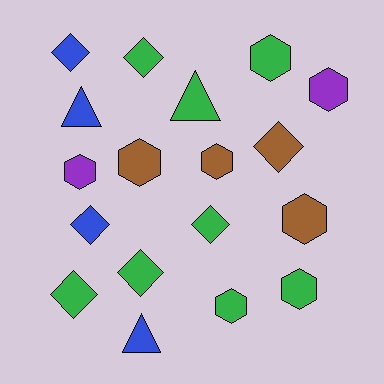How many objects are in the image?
There are 18 objects.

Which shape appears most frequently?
Hexagon, with 8 objects.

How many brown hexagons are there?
There are 3 brown hexagons.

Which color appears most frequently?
Green, with 8 objects.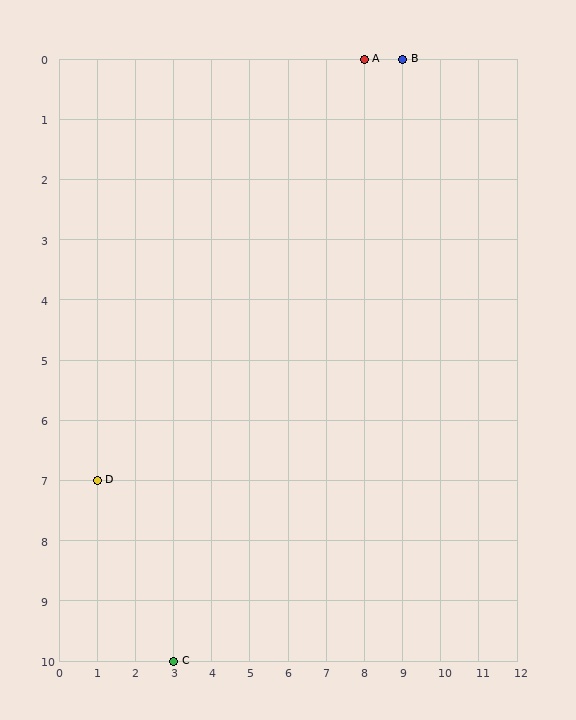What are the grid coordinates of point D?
Point D is at grid coordinates (1, 7).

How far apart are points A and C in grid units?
Points A and C are 5 columns and 10 rows apart (about 11.2 grid units diagonally).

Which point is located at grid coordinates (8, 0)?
Point A is at (8, 0).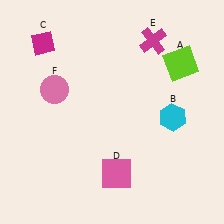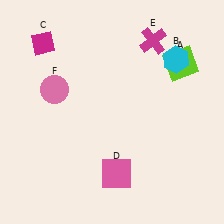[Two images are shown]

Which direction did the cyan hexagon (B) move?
The cyan hexagon (B) moved up.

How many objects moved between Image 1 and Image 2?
1 object moved between the two images.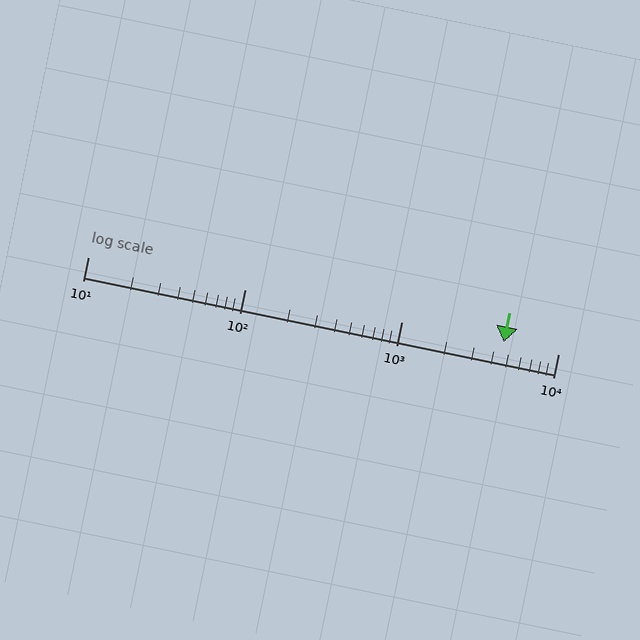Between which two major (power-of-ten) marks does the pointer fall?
The pointer is between 1000 and 10000.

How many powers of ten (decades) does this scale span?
The scale spans 3 decades, from 10 to 10000.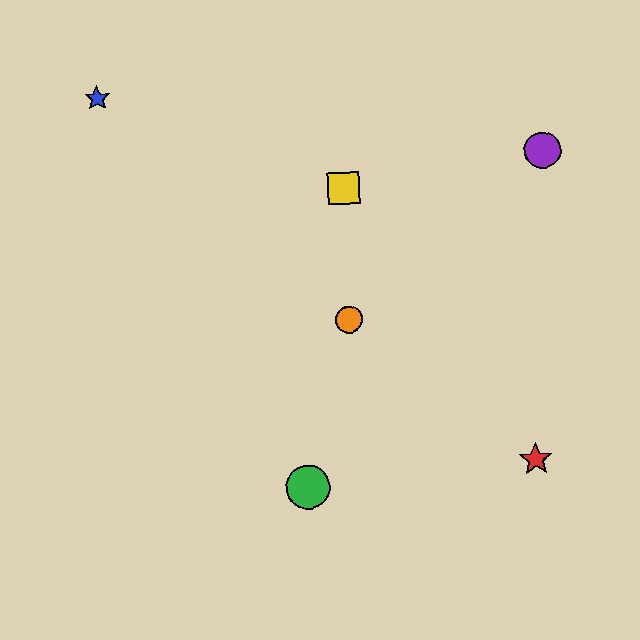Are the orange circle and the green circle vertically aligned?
No, the orange circle is at x≈349 and the green circle is at x≈308.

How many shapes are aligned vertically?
2 shapes (the yellow square, the orange circle) are aligned vertically.